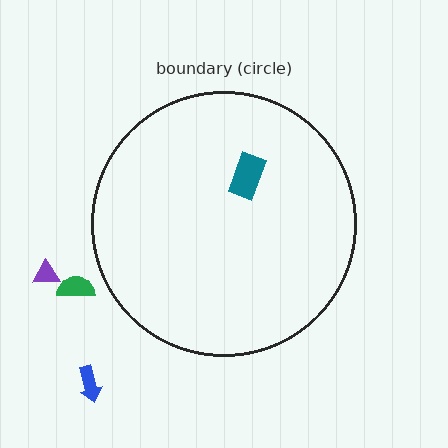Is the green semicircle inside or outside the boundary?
Outside.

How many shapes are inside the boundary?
1 inside, 3 outside.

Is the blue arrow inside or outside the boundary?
Outside.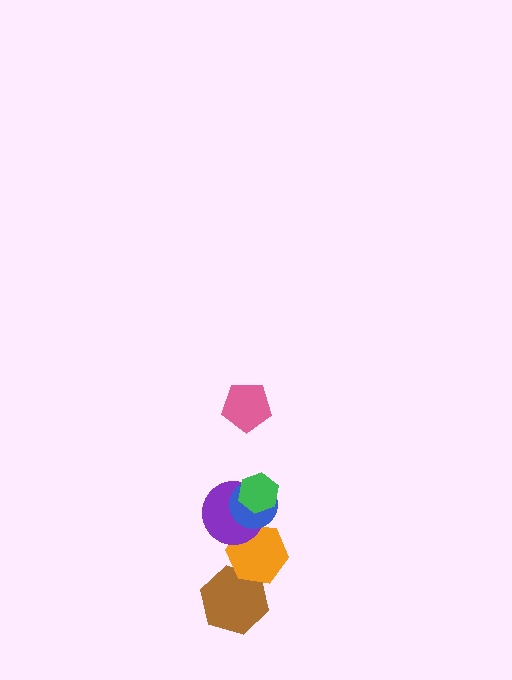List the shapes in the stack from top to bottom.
From top to bottom: the pink pentagon, the green hexagon, the blue circle, the purple circle, the orange hexagon, the brown hexagon.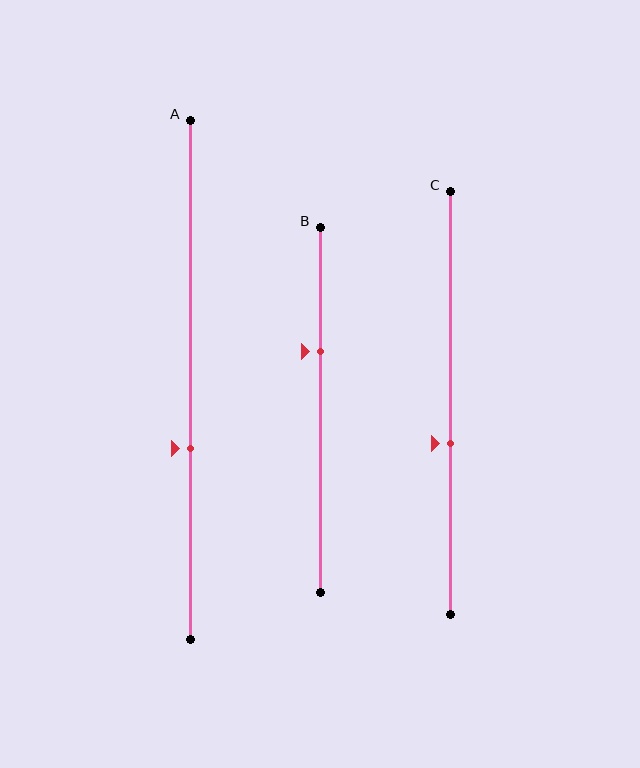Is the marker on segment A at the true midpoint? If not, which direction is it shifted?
No, the marker on segment A is shifted downward by about 13% of the segment length.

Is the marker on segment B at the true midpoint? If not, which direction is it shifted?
No, the marker on segment B is shifted upward by about 16% of the segment length.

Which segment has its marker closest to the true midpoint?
Segment C has its marker closest to the true midpoint.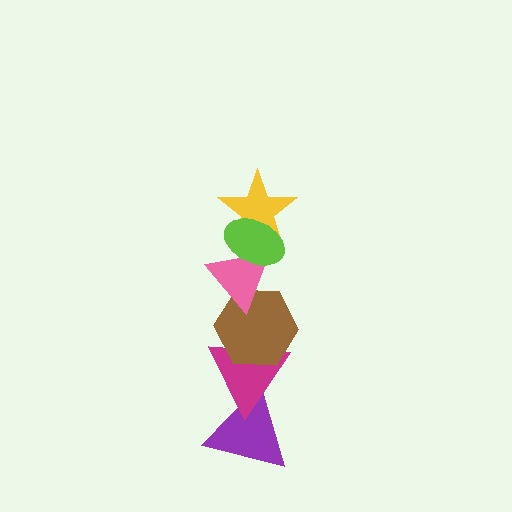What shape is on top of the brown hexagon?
The pink triangle is on top of the brown hexagon.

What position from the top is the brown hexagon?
The brown hexagon is 4th from the top.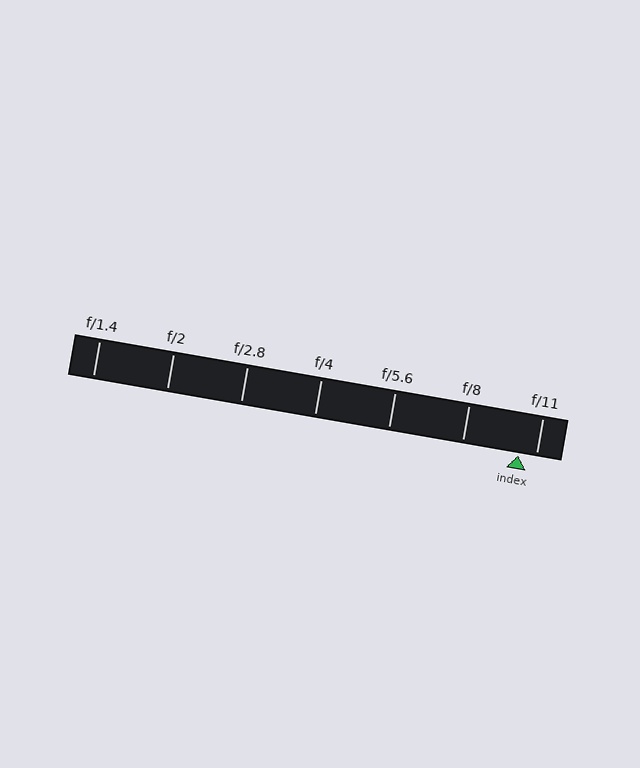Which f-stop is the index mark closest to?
The index mark is closest to f/11.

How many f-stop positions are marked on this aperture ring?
There are 7 f-stop positions marked.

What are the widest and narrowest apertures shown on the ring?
The widest aperture shown is f/1.4 and the narrowest is f/11.